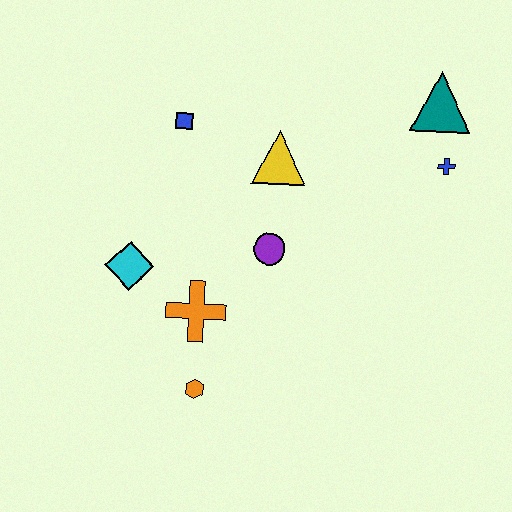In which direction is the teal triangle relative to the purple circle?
The teal triangle is to the right of the purple circle.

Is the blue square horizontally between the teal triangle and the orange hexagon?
No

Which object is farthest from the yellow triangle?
The orange hexagon is farthest from the yellow triangle.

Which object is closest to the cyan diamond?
The orange cross is closest to the cyan diamond.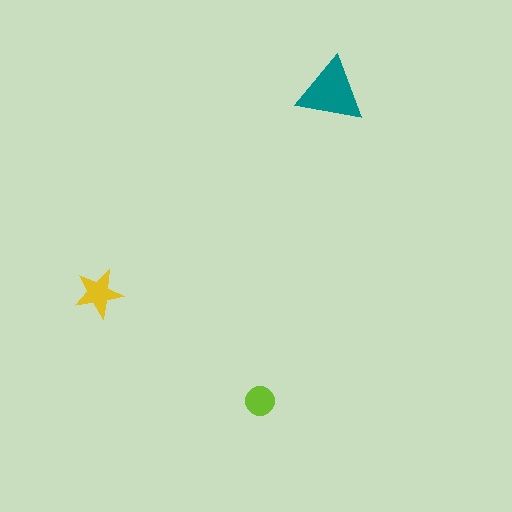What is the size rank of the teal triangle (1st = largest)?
1st.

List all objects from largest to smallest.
The teal triangle, the yellow star, the lime circle.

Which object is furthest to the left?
The yellow star is leftmost.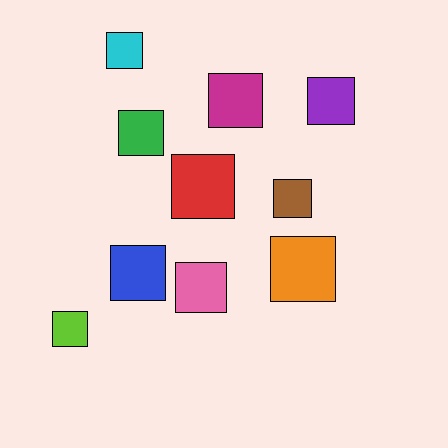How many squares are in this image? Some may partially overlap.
There are 10 squares.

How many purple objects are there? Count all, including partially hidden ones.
There is 1 purple object.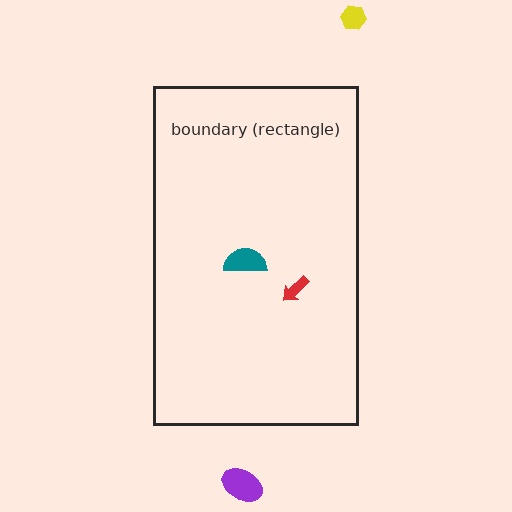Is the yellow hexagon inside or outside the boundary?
Outside.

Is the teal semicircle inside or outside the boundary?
Inside.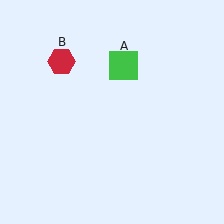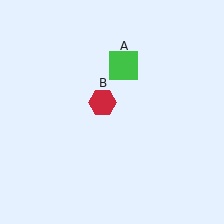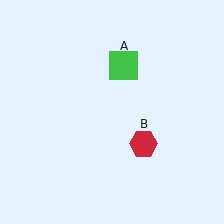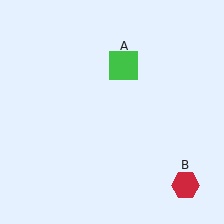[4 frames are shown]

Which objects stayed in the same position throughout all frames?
Green square (object A) remained stationary.